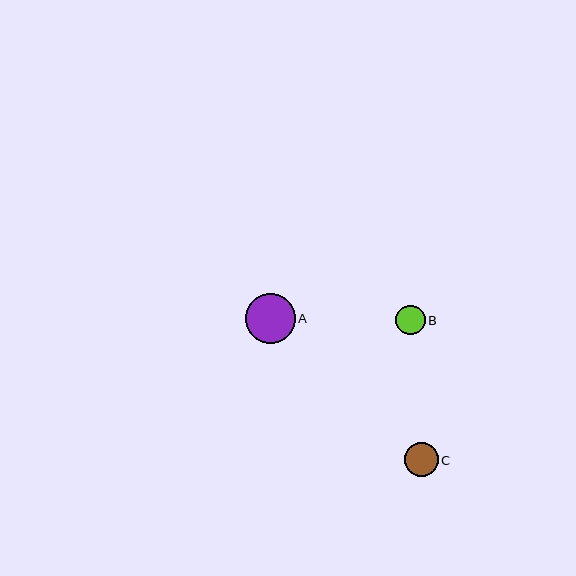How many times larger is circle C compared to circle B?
Circle C is approximately 1.2 times the size of circle B.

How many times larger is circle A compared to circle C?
Circle A is approximately 1.5 times the size of circle C.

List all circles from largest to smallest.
From largest to smallest: A, C, B.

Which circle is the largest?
Circle A is the largest with a size of approximately 50 pixels.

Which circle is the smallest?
Circle B is the smallest with a size of approximately 29 pixels.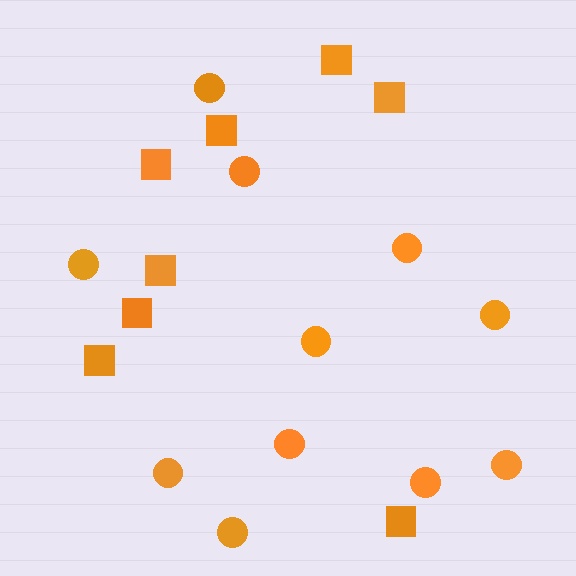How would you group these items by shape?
There are 2 groups: one group of squares (8) and one group of circles (11).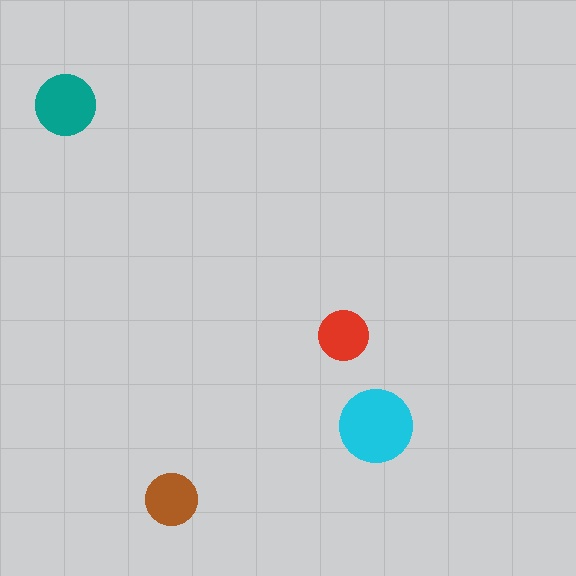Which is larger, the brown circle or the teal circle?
The teal one.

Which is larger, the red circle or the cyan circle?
The cyan one.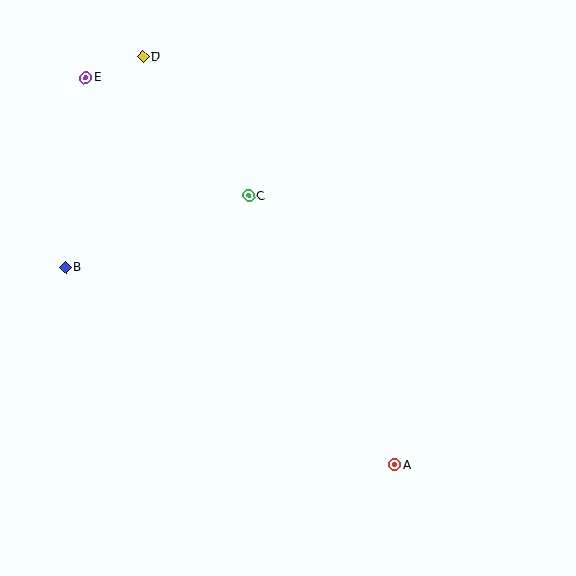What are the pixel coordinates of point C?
Point C is at (249, 196).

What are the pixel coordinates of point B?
Point B is at (66, 267).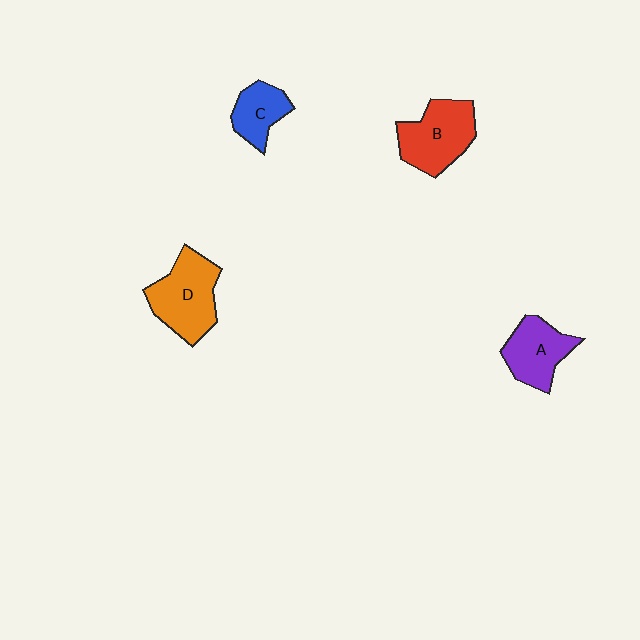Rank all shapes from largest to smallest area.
From largest to smallest: D (orange), B (red), A (purple), C (blue).